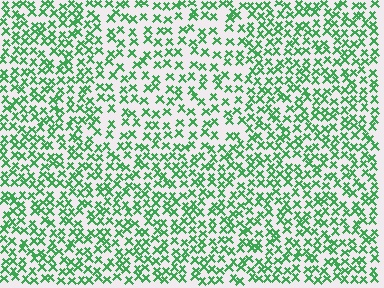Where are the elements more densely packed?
The elements are more densely packed outside the rectangle boundary.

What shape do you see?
I see a rectangle.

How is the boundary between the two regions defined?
The boundary is defined by a change in element density (approximately 1.5x ratio). All elements are the same color, size, and shape.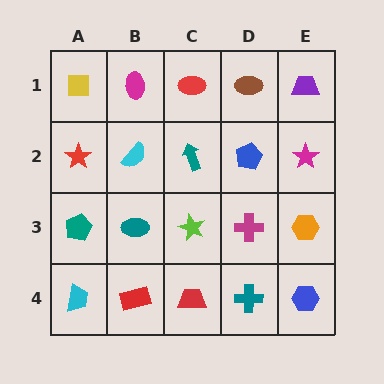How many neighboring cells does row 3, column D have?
4.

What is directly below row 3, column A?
A cyan trapezoid.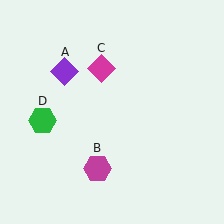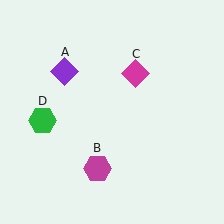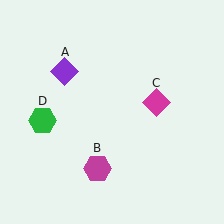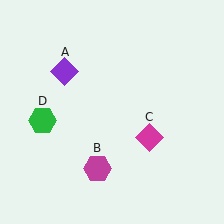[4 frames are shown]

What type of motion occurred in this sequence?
The magenta diamond (object C) rotated clockwise around the center of the scene.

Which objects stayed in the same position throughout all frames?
Purple diamond (object A) and magenta hexagon (object B) and green hexagon (object D) remained stationary.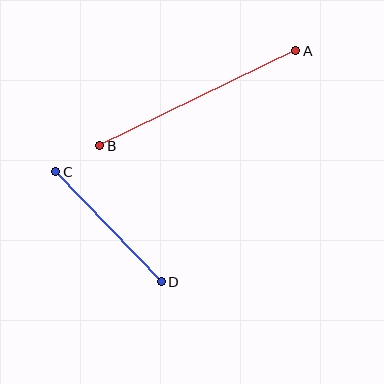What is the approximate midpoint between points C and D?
The midpoint is at approximately (109, 227) pixels.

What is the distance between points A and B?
The distance is approximately 218 pixels.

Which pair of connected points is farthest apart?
Points A and B are farthest apart.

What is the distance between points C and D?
The distance is approximately 152 pixels.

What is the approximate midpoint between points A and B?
The midpoint is at approximately (198, 98) pixels.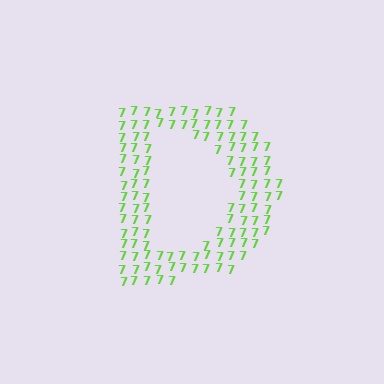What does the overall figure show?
The overall figure shows the letter D.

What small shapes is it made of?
It is made of small digit 7's.